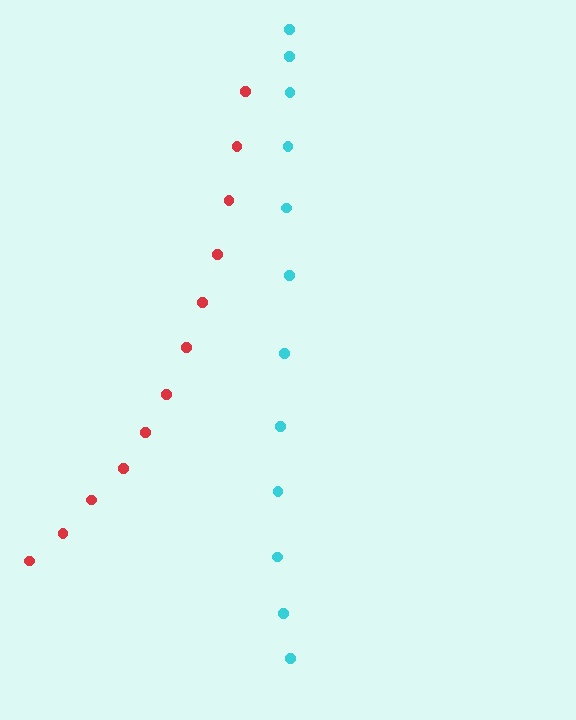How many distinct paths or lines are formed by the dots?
There are 2 distinct paths.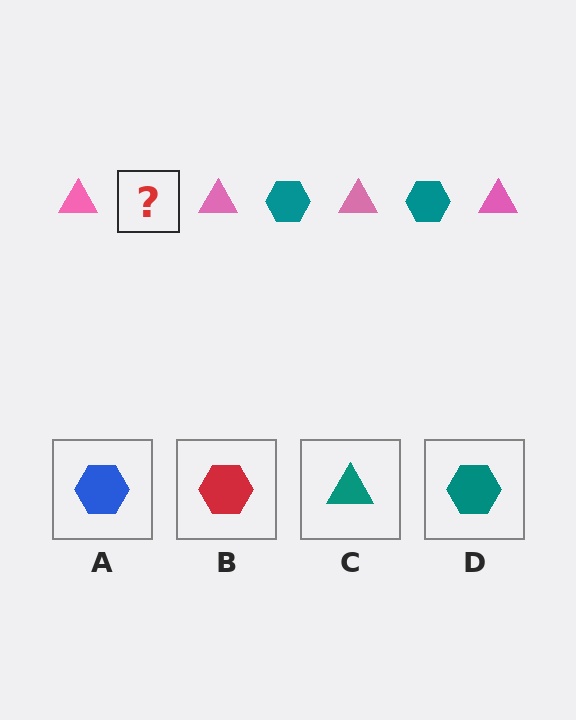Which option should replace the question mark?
Option D.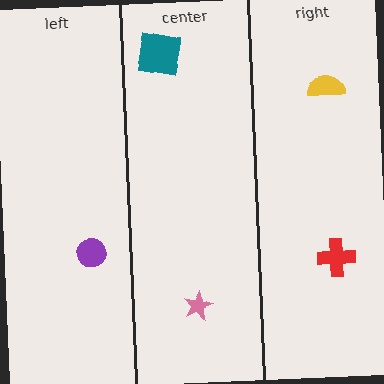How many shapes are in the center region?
2.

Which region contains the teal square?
The center region.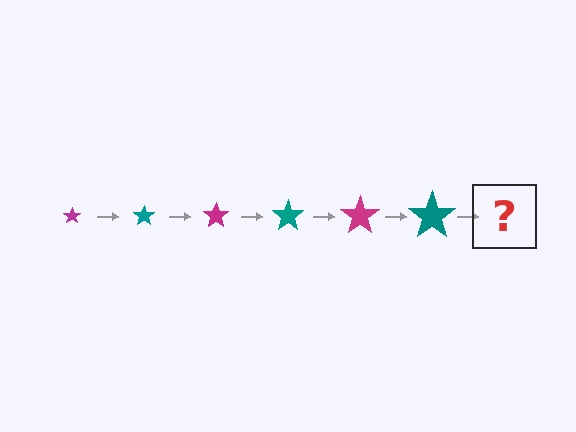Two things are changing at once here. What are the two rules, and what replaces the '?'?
The two rules are that the star grows larger each step and the color cycles through magenta and teal. The '?' should be a magenta star, larger than the previous one.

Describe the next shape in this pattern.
It should be a magenta star, larger than the previous one.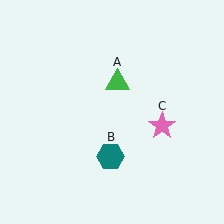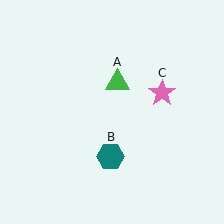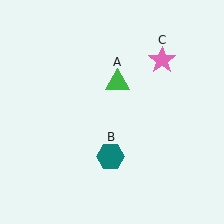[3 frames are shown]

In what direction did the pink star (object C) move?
The pink star (object C) moved up.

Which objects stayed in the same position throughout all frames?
Green triangle (object A) and teal hexagon (object B) remained stationary.